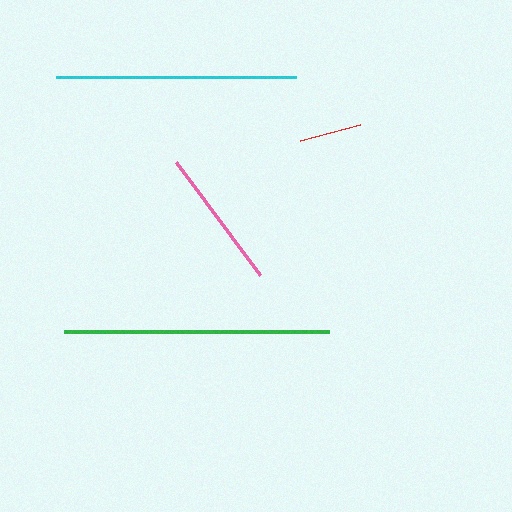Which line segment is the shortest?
The red line is the shortest at approximately 63 pixels.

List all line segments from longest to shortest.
From longest to shortest: green, cyan, pink, red.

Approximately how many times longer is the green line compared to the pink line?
The green line is approximately 1.9 times the length of the pink line.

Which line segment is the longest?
The green line is the longest at approximately 265 pixels.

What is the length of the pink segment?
The pink segment is approximately 141 pixels long.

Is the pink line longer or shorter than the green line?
The green line is longer than the pink line.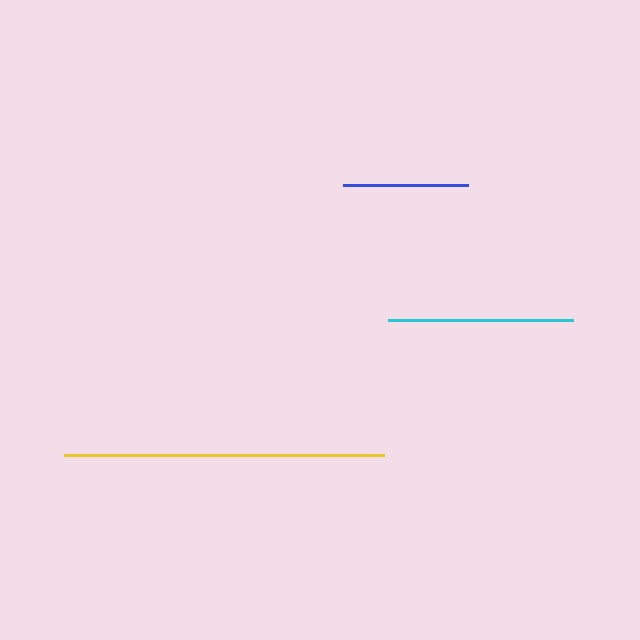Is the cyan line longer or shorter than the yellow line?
The yellow line is longer than the cyan line.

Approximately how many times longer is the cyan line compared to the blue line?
The cyan line is approximately 1.5 times the length of the blue line.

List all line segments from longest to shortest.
From longest to shortest: yellow, cyan, blue.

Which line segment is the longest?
The yellow line is the longest at approximately 319 pixels.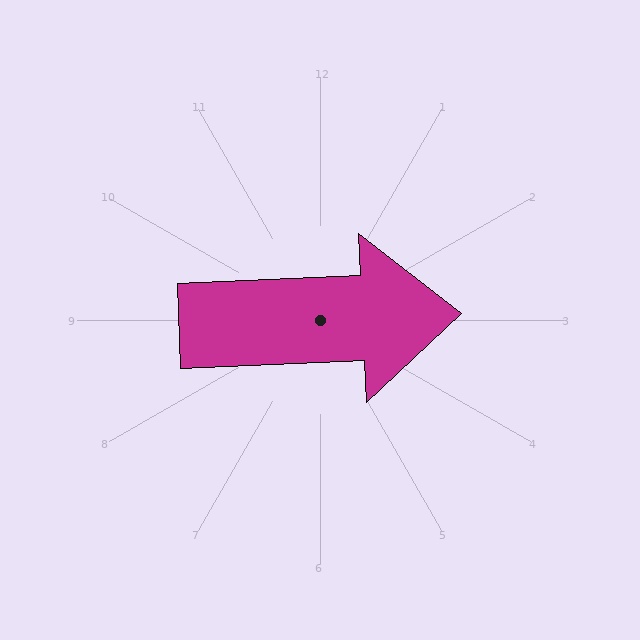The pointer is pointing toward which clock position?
Roughly 3 o'clock.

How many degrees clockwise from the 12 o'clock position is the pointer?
Approximately 88 degrees.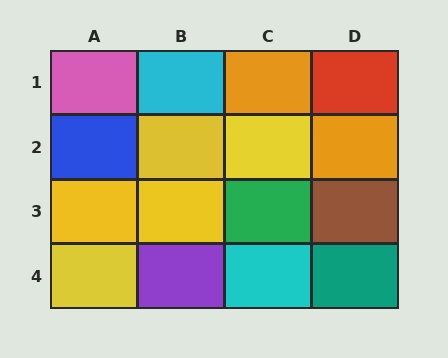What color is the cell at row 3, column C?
Green.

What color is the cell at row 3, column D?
Brown.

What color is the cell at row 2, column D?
Orange.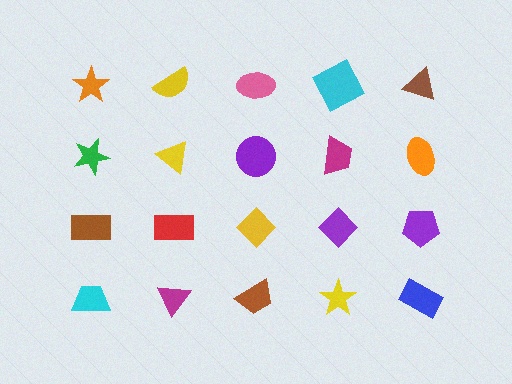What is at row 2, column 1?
A green star.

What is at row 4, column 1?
A cyan trapezoid.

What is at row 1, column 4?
A cyan square.